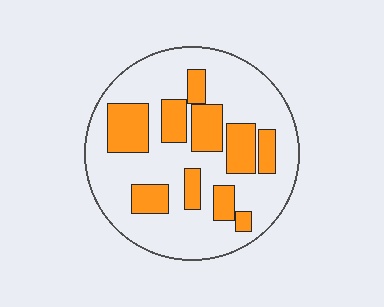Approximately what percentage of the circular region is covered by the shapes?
Approximately 30%.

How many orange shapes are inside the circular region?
10.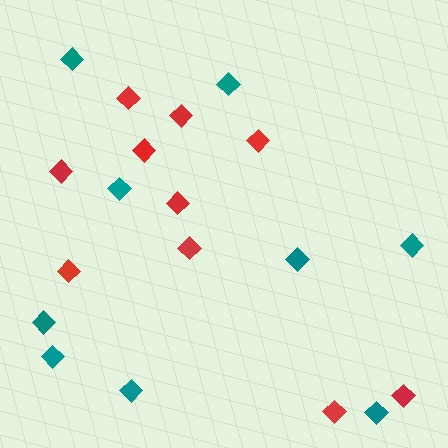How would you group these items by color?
There are 2 groups: one group of teal diamonds (9) and one group of red diamonds (10).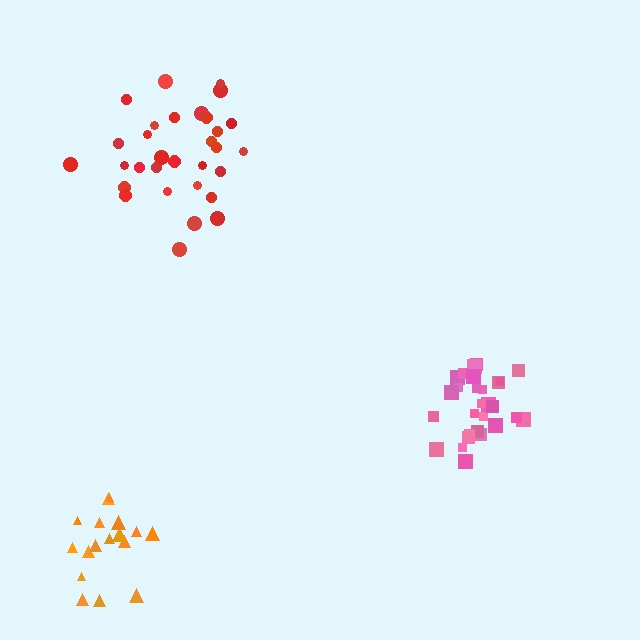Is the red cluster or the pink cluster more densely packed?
Pink.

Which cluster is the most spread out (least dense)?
Orange.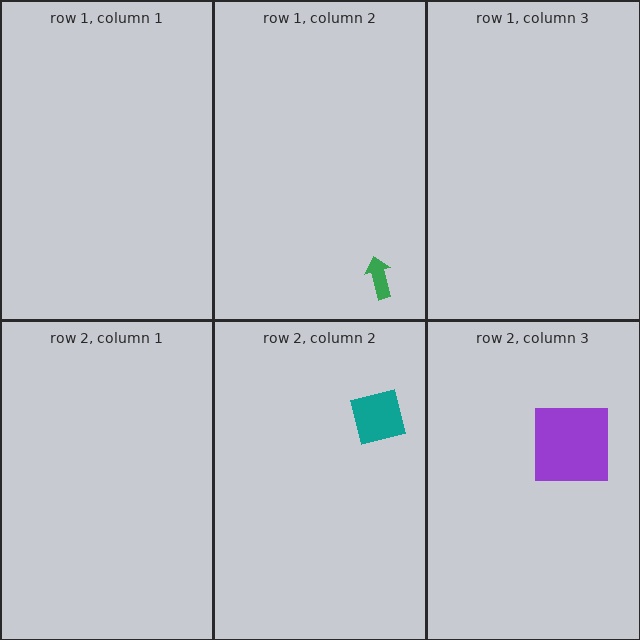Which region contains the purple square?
The row 2, column 3 region.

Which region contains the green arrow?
The row 1, column 2 region.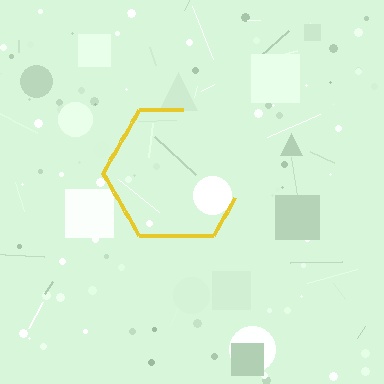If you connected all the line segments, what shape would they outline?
They would outline a hexagon.